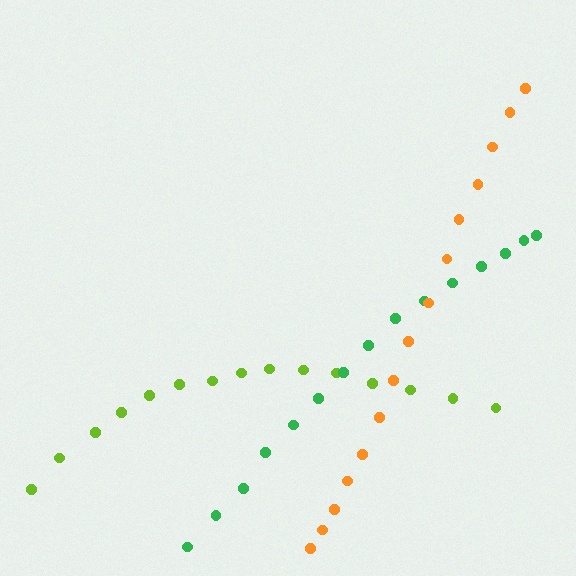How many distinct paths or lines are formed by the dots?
There are 3 distinct paths.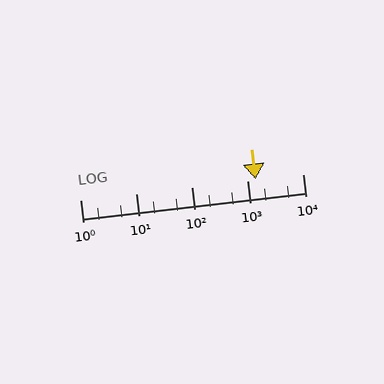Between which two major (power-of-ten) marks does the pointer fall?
The pointer is between 1000 and 10000.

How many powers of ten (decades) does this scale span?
The scale spans 4 decades, from 1 to 10000.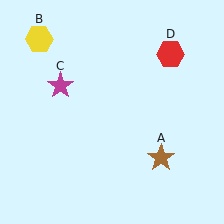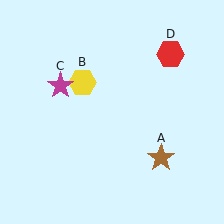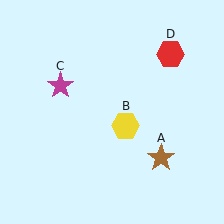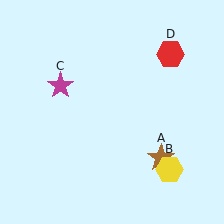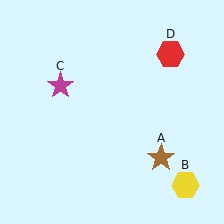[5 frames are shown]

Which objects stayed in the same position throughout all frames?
Brown star (object A) and magenta star (object C) and red hexagon (object D) remained stationary.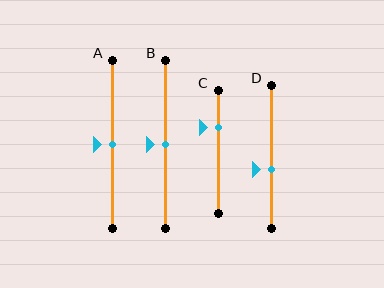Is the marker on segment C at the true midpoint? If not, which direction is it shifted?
No, the marker on segment C is shifted upward by about 20% of the segment length.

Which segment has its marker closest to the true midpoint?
Segment A has its marker closest to the true midpoint.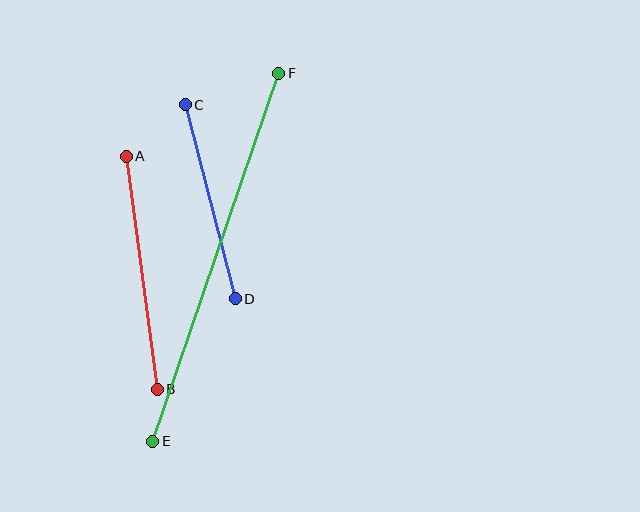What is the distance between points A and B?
The distance is approximately 235 pixels.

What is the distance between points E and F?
The distance is approximately 389 pixels.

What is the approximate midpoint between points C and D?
The midpoint is at approximately (210, 202) pixels.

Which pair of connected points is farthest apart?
Points E and F are farthest apart.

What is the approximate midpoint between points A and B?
The midpoint is at approximately (142, 273) pixels.